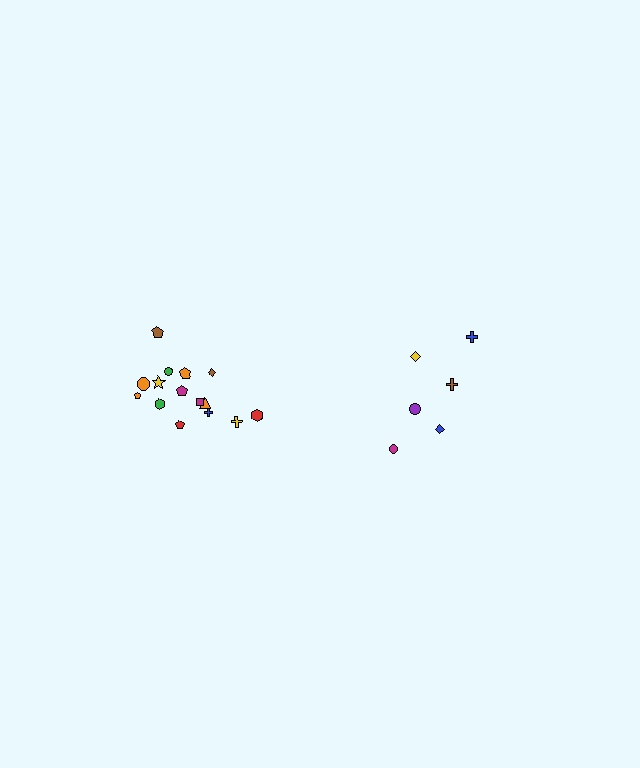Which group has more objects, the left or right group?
The left group.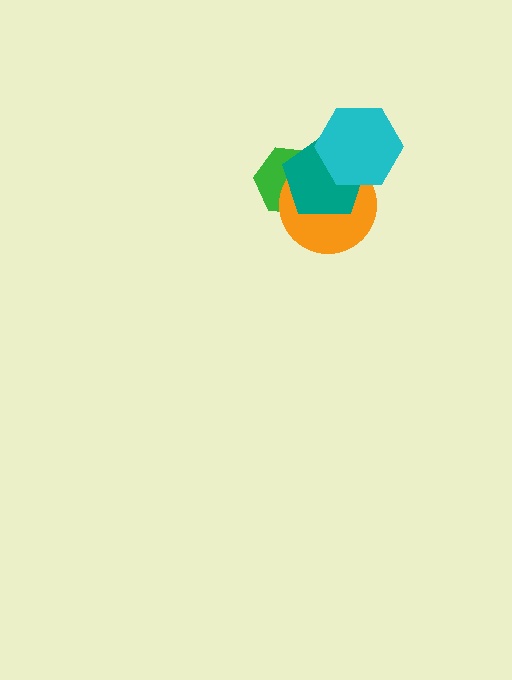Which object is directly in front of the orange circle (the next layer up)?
The teal pentagon is directly in front of the orange circle.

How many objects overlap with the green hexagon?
2 objects overlap with the green hexagon.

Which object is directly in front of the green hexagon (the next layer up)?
The orange circle is directly in front of the green hexagon.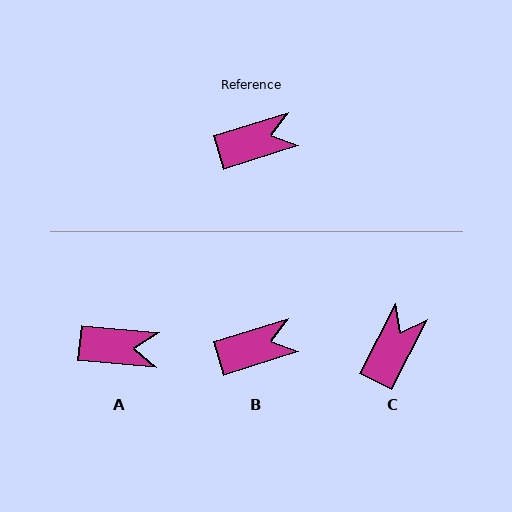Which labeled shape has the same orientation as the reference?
B.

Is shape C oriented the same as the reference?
No, it is off by about 45 degrees.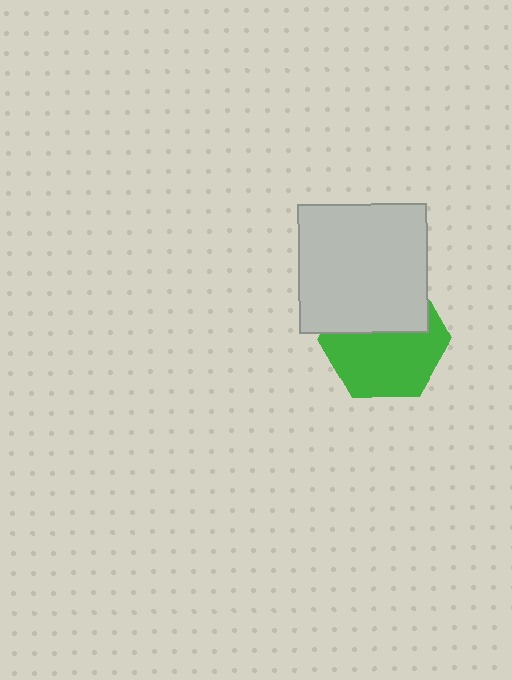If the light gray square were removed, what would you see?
You would see the complete green hexagon.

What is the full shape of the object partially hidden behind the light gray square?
The partially hidden object is a green hexagon.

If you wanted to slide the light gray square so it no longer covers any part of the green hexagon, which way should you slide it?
Slide it up — that is the most direct way to separate the two shapes.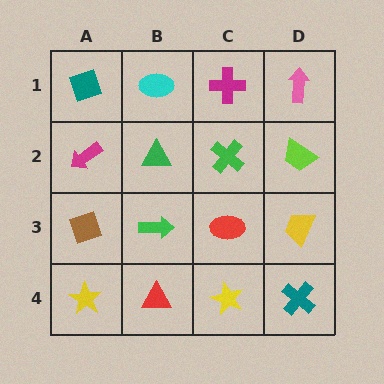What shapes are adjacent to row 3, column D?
A lime trapezoid (row 2, column D), a teal cross (row 4, column D), a red ellipse (row 3, column C).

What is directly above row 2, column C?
A magenta cross.